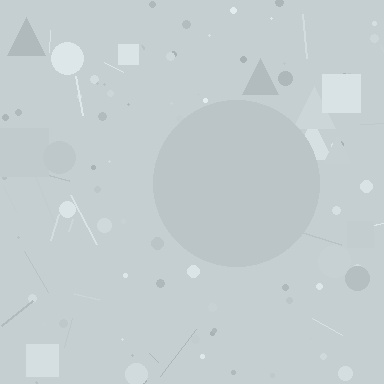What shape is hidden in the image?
A circle is hidden in the image.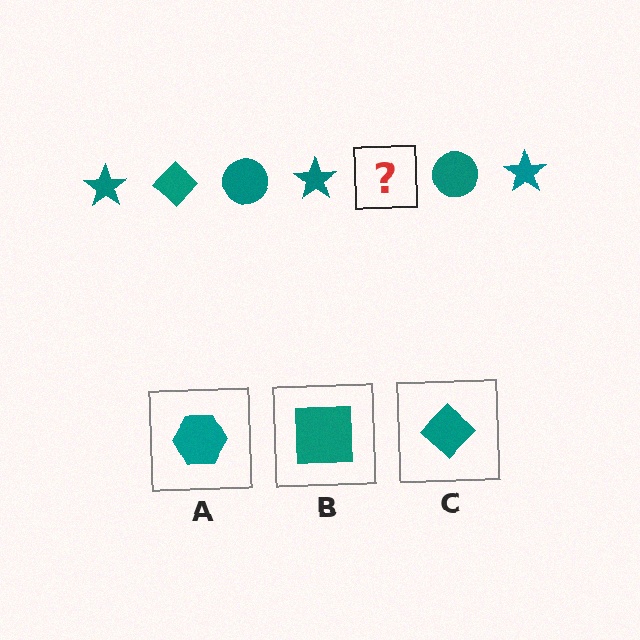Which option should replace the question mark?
Option C.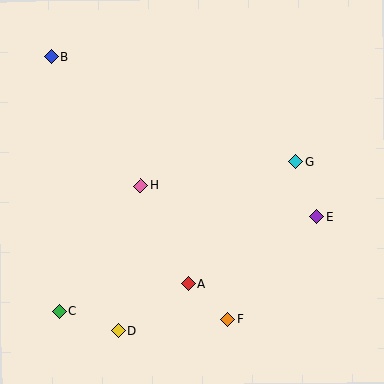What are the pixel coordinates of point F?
Point F is at (228, 319).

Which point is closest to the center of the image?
Point H at (141, 186) is closest to the center.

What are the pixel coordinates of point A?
Point A is at (188, 284).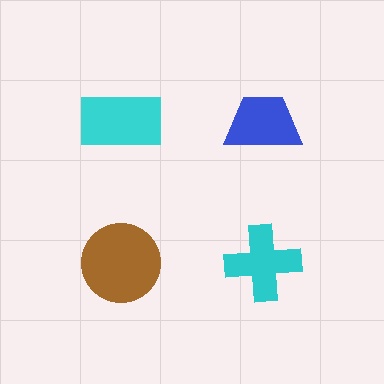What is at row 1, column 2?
A blue trapezoid.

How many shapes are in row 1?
2 shapes.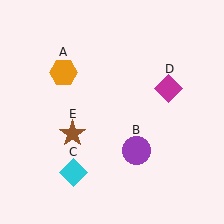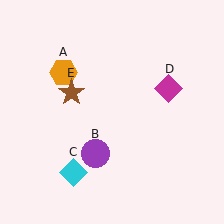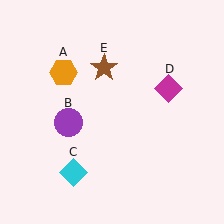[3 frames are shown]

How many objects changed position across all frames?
2 objects changed position: purple circle (object B), brown star (object E).